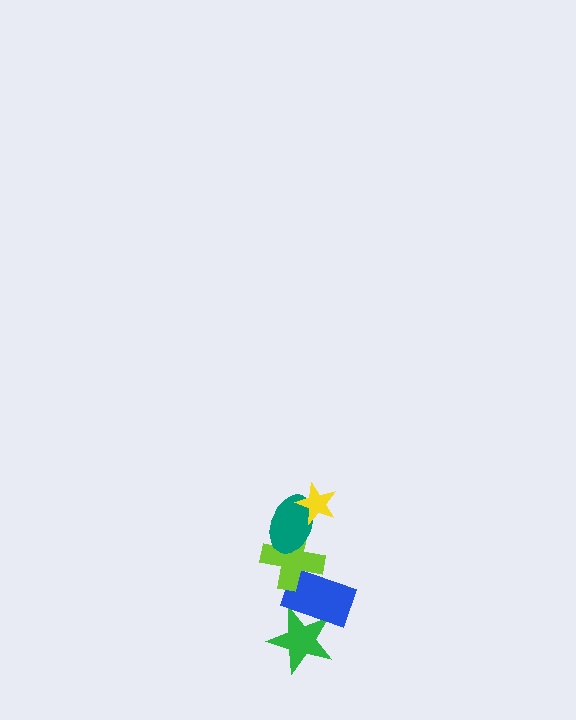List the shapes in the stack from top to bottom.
From top to bottom: the yellow star, the teal ellipse, the lime cross, the blue rectangle, the green star.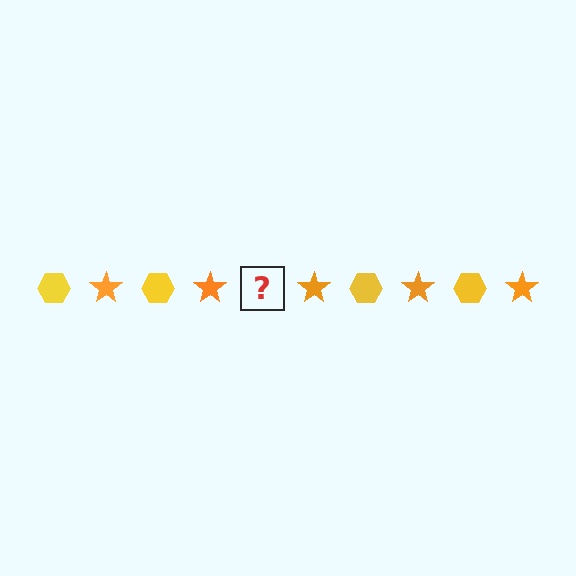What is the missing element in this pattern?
The missing element is a yellow hexagon.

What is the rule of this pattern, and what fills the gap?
The rule is that the pattern alternates between yellow hexagon and orange star. The gap should be filled with a yellow hexagon.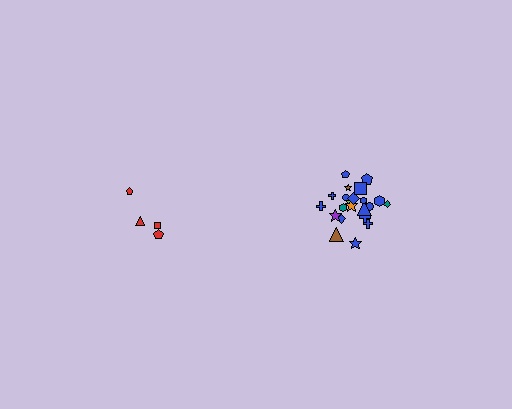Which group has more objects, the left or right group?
The right group.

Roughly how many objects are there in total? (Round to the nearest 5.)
Roughly 25 objects in total.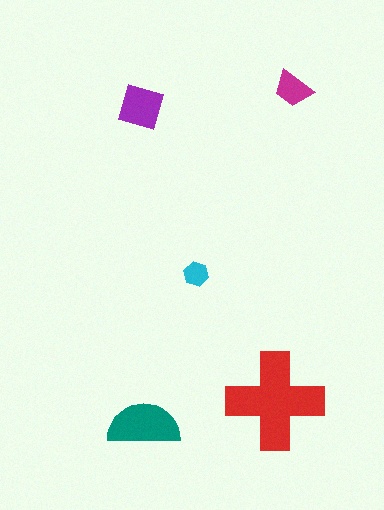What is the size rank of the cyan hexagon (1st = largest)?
5th.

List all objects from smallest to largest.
The cyan hexagon, the magenta trapezoid, the purple square, the teal semicircle, the red cross.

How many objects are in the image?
There are 5 objects in the image.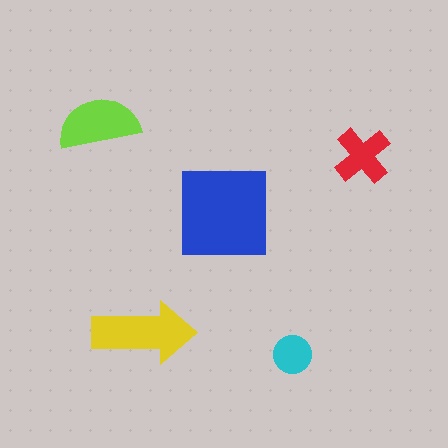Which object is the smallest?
The cyan circle.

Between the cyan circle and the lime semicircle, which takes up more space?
The lime semicircle.